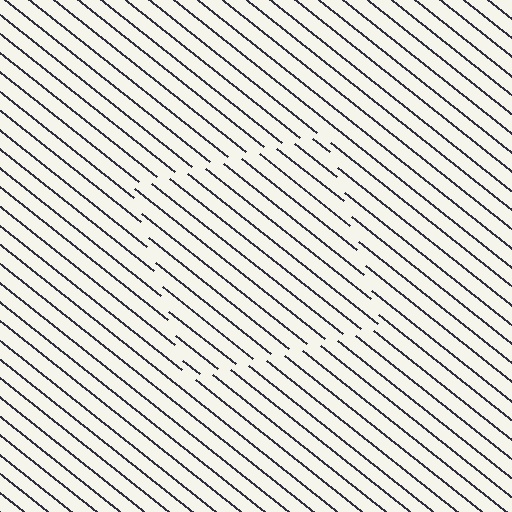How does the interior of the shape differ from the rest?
The interior of the shape contains the same grating, shifted by half a period — the contour is defined by the phase discontinuity where line-ends from the inner and outer gratings abut.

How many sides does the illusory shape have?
4 sides — the line-ends trace a square.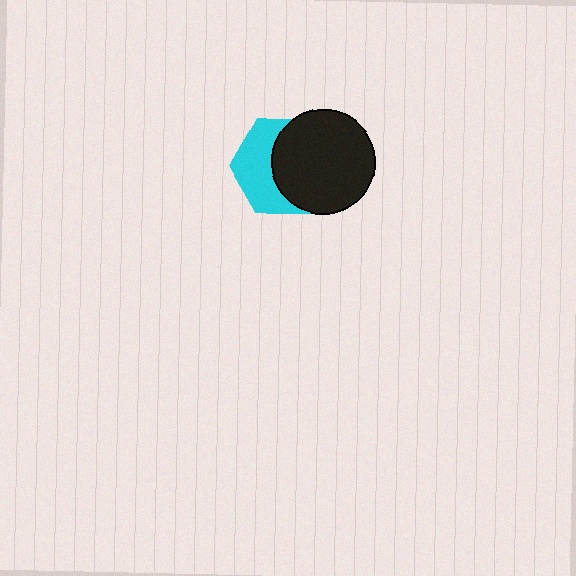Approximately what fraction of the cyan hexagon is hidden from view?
Roughly 55% of the cyan hexagon is hidden behind the black circle.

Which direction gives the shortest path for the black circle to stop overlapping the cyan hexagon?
Moving right gives the shortest separation.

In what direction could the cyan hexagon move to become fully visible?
The cyan hexagon could move left. That would shift it out from behind the black circle entirely.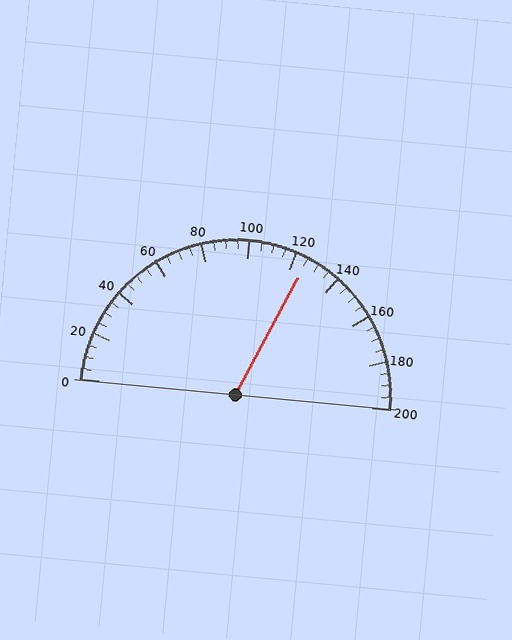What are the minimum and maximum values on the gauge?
The gauge ranges from 0 to 200.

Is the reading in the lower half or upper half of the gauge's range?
The reading is in the upper half of the range (0 to 200).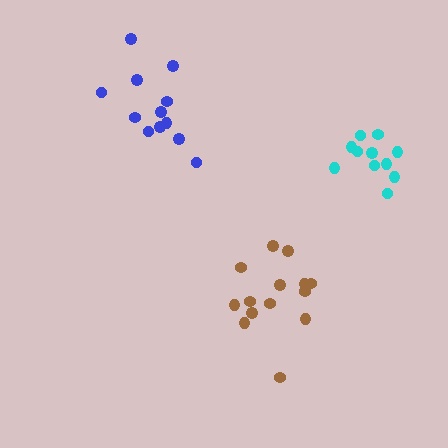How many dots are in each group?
Group 1: 14 dots, Group 2: 11 dots, Group 3: 12 dots (37 total).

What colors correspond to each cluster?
The clusters are colored: brown, cyan, blue.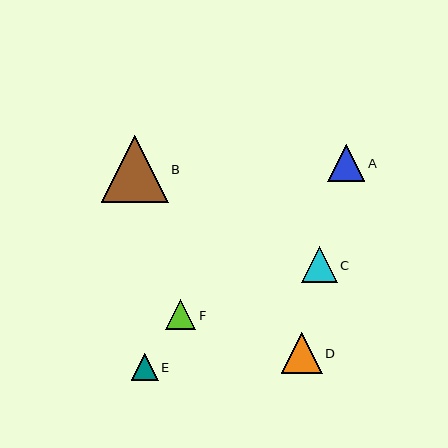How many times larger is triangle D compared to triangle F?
Triangle D is approximately 1.3 times the size of triangle F.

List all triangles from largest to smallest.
From largest to smallest: B, D, A, C, F, E.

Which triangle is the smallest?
Triangle E is the smallest with a size of approximately 27 pixels.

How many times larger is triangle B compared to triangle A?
Triangle B is approximately 1.8 times the size of triangle A.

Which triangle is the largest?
Triangle B is the largest with a size of approximately 67 pixels.